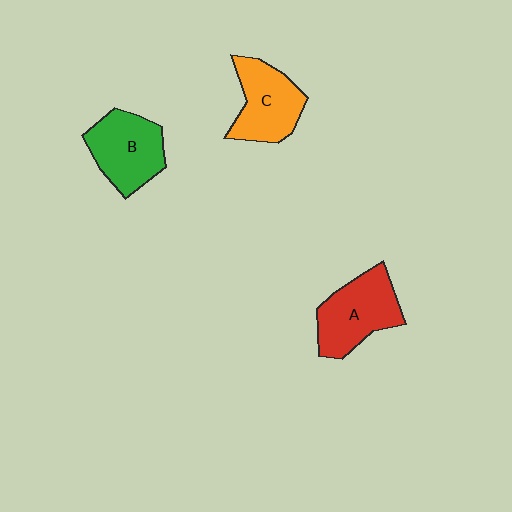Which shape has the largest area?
Shape A (red).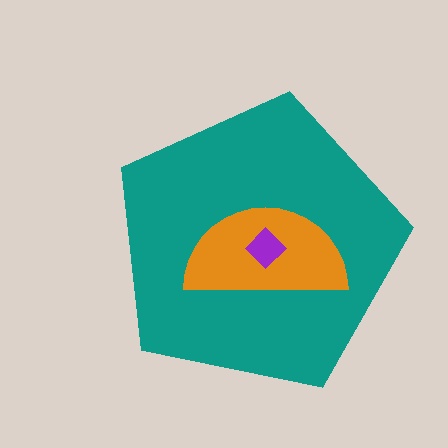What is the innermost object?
The purple diamond.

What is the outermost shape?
The teal pentagon.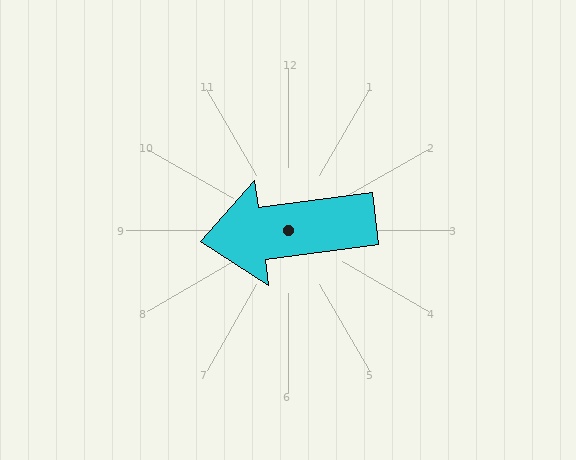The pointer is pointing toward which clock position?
Roughly 9 o'clock.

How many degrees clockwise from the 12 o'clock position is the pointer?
Approximately 263 degrees.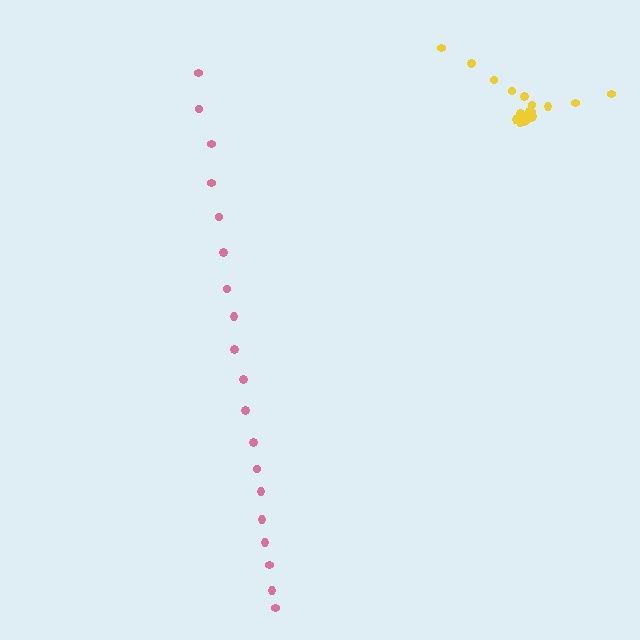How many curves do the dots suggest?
There are 2 distinct paths.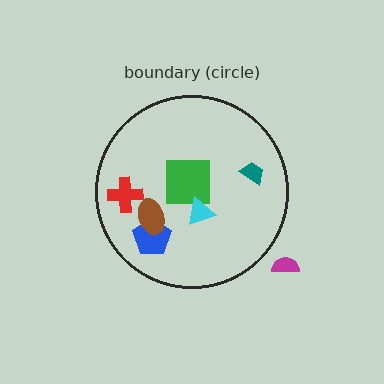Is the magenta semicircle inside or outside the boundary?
Outside.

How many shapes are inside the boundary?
6 inside, 1 outside.